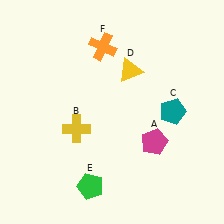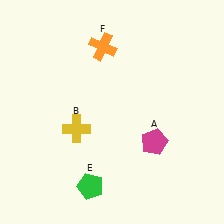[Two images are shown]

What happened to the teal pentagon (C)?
The teal pentagon (C) was removed in Image 2. It was in the top-right area of Image 1.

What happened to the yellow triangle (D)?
The yellow triangle (D) was removed in Image 2. It was in the top-right area of Image 1.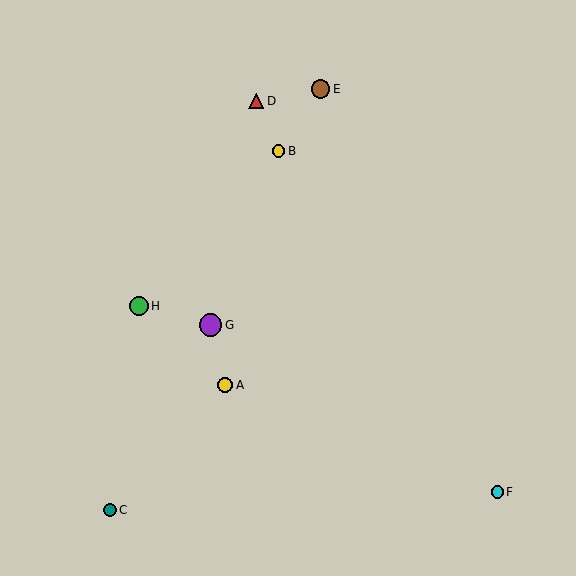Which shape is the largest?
The purple circle (labeled G) is the largest.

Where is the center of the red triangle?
The center of the red triangle is at (256, 101).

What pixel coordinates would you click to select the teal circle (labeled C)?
Click at (110, 510) to select the teal circle C.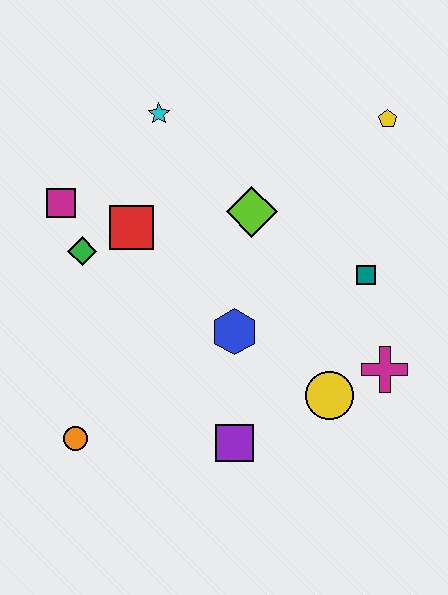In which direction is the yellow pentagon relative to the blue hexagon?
The yellow pentagon is above the blue hexagon.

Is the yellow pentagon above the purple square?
Yes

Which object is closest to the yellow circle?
The magenta cross is closest to the yellow circle.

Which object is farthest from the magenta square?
The magenta cross is farthest from the magenta square.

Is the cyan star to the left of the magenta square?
No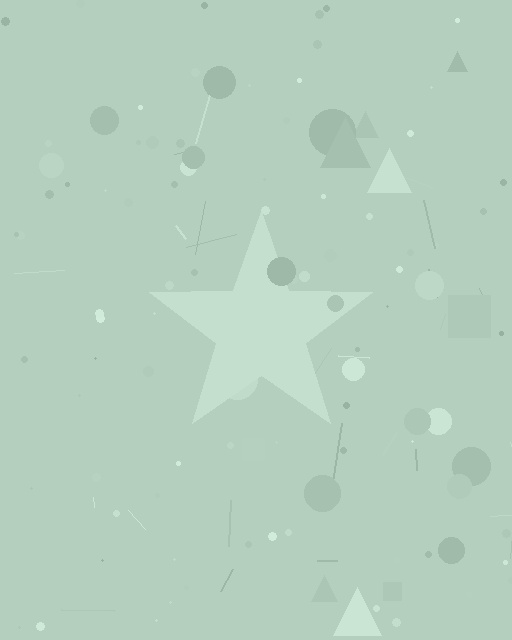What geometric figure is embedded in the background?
A star is embedded in the background.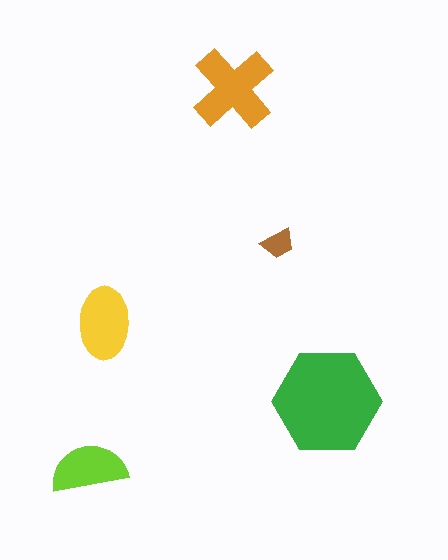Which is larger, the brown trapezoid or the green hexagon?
The green hexagon.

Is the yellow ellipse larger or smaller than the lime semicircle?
Larger.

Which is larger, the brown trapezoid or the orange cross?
The orange cross.